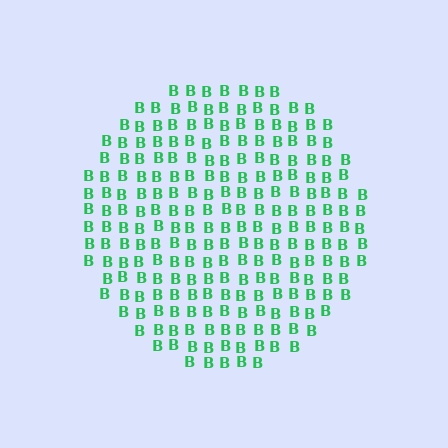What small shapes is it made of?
It is made of small letter B's.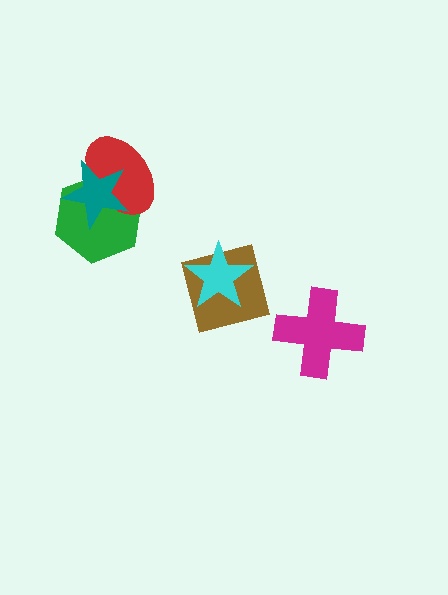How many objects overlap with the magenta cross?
0 objects overlap with the magenta cross.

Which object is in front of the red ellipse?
The teal star is in front of the red ellipse.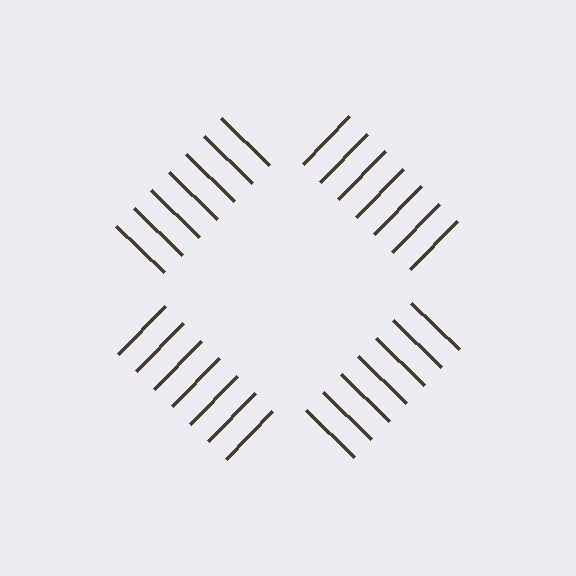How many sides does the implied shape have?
4 sides — the line-ends trace a square.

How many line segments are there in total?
28 — 7 along each of the 4 edges.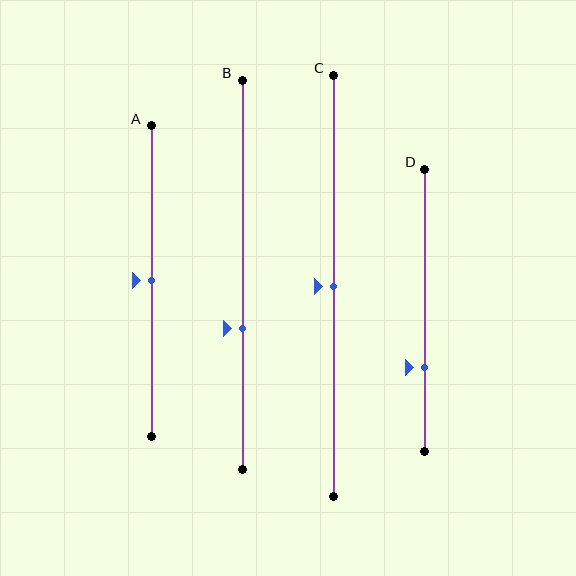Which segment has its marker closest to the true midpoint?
Segment A has its marker closest to the true midpoint.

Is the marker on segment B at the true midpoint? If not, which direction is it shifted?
No, the marker on segment B is shifted downward by about 14% of the segment length.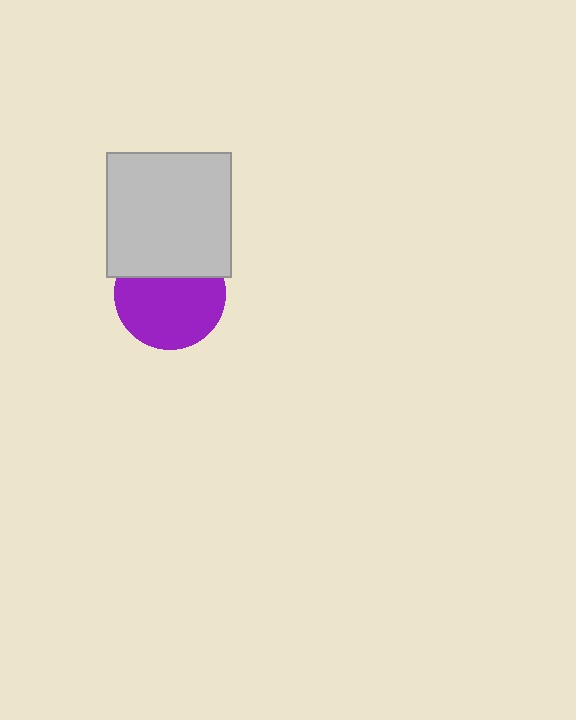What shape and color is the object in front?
The object in front is a light gray square.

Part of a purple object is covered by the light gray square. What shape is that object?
It is a circle.